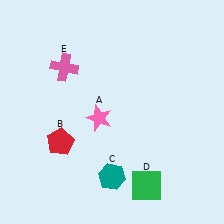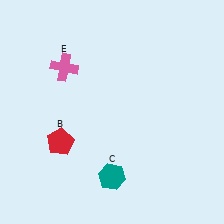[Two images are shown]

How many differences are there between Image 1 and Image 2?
There are 2 differences between the two images.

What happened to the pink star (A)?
The pink star (A) was removed in Image 2. It was in the bottom-left area of Image 1.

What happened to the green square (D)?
The green square (D) was removed in Image 2. It was in the bottom-right area of Image 1.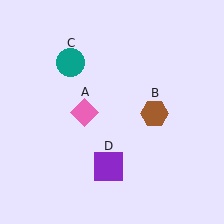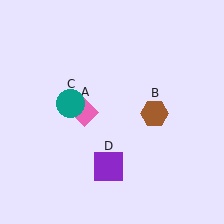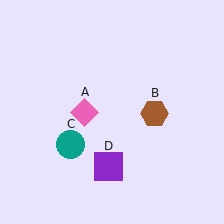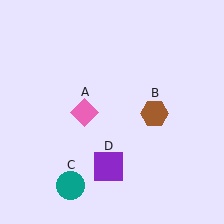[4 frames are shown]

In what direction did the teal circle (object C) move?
The teal circle (object C) moved down.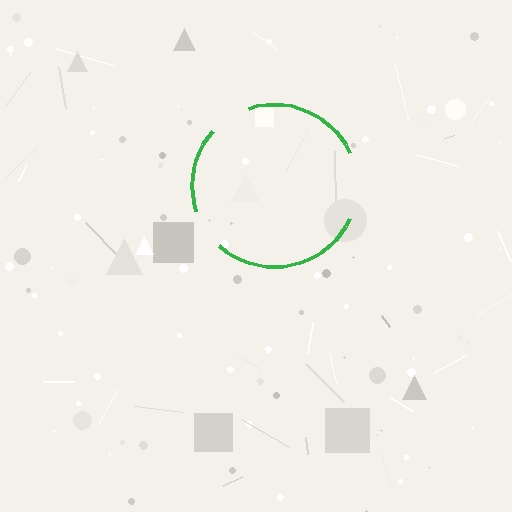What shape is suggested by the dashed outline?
The dashed outline suggests a circle.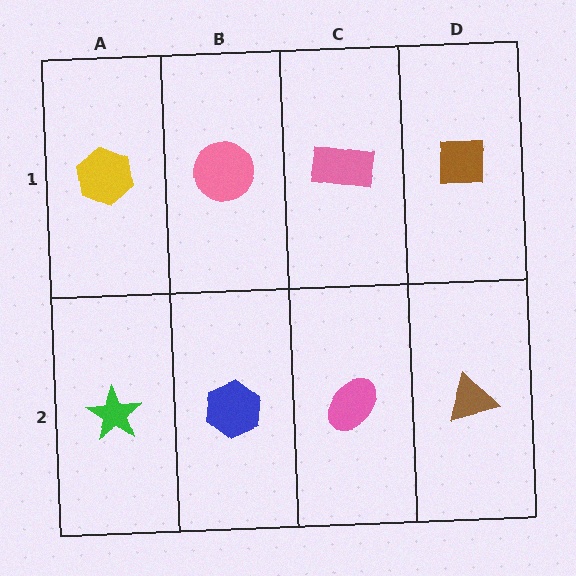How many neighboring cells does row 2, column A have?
2.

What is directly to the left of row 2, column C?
A blue hexagon.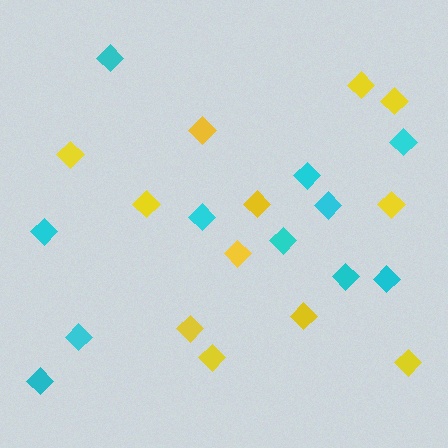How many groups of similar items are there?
There are 2 groups: one group of cyan diamonds (11) and one group of yellow diamonds (12).